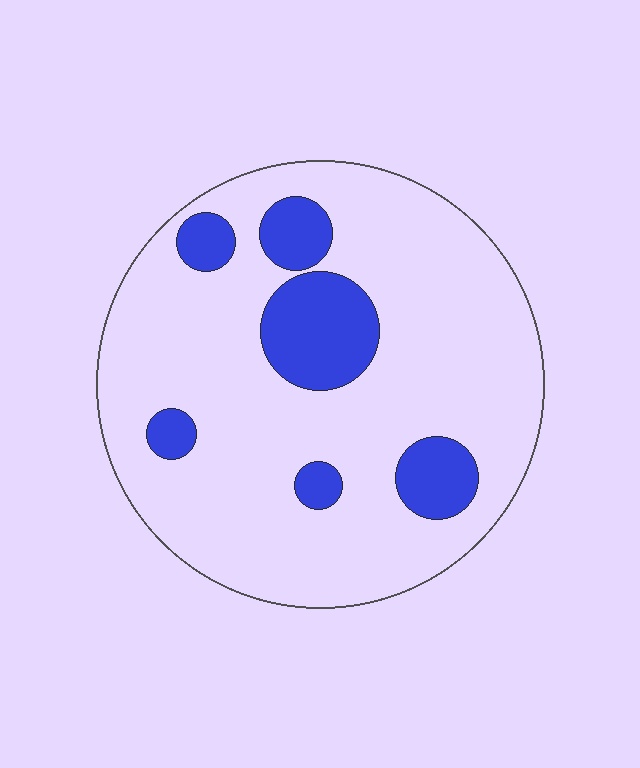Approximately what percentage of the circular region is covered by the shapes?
Approximately 20%.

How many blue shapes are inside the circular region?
6.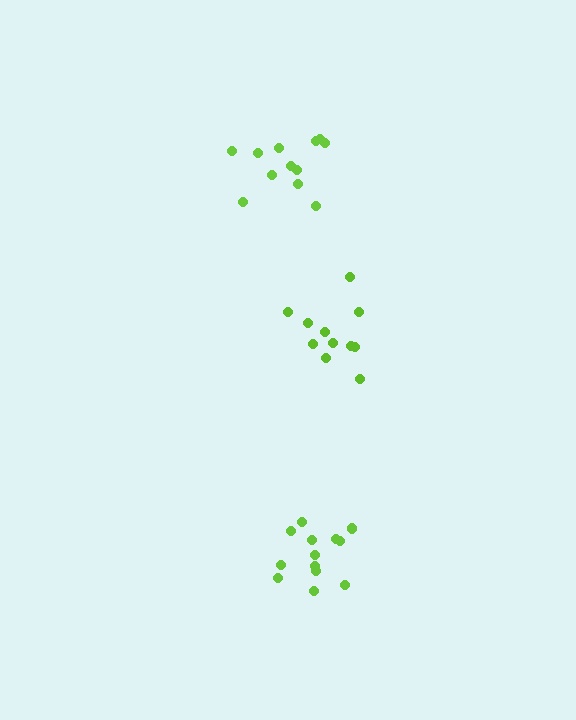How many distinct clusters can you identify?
There are 3 distinct clusters.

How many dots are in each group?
Group 1: 12 dots, Group 2: 11 dots, Group 3: 14 dots (37 total).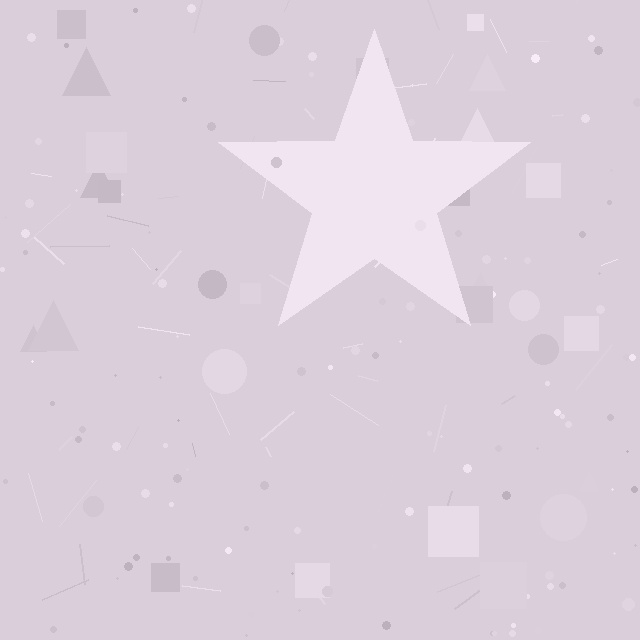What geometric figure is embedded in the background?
A star is embedded in the background.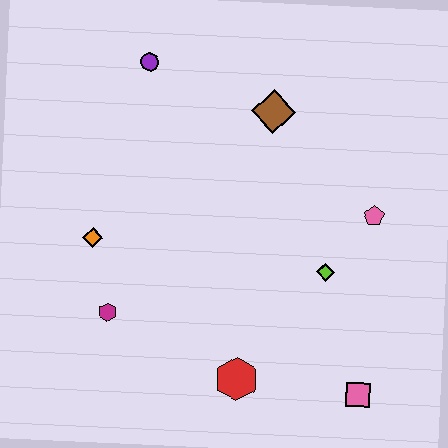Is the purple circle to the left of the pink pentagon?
Yes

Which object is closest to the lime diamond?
The pink pentagon is closest to the lime diamond.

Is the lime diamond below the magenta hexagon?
No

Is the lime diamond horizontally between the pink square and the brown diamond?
Yes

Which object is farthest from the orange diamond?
The pink square is farthest from the orange diamond.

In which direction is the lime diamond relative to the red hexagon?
The lime diamond is above the red hexagon.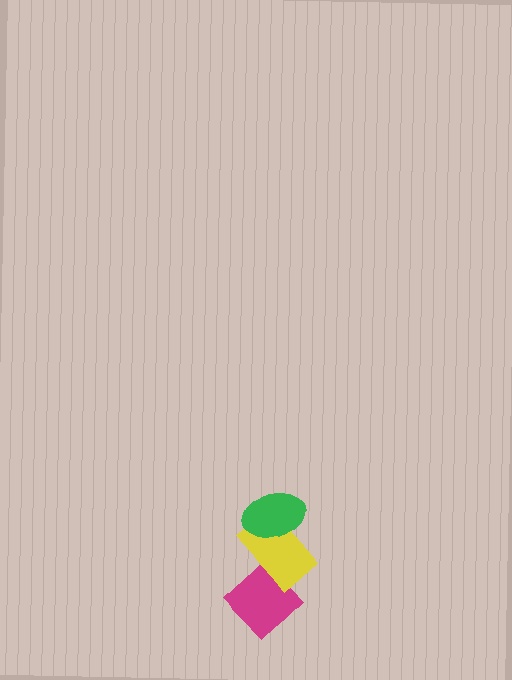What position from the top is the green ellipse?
The green ellipse is 1st from the top.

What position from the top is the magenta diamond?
The magenta diamond is 3rd from the top.